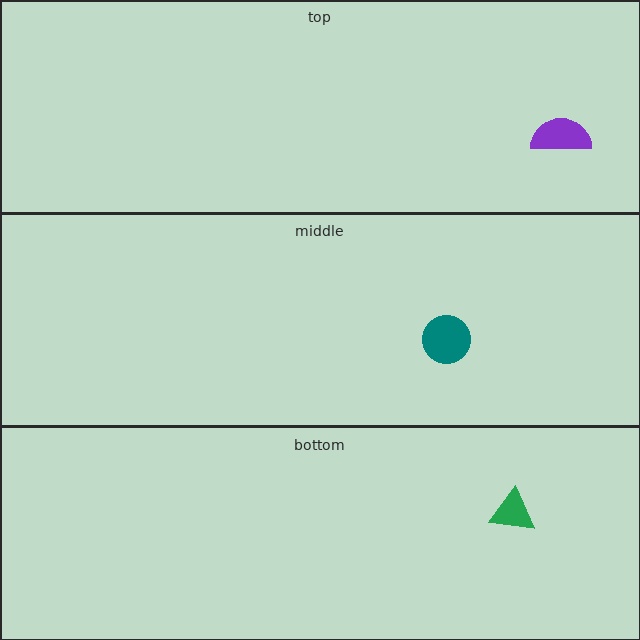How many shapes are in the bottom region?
1.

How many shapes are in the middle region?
1.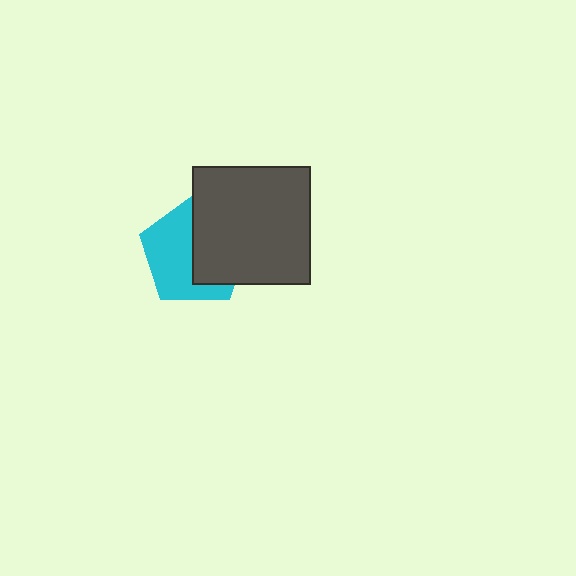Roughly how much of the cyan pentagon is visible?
About half of it is visible (roughly 52%).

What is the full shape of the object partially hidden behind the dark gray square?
The partially hidden object is a cyan pentagon.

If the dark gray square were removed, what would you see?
You would see the complete cyan pentagon.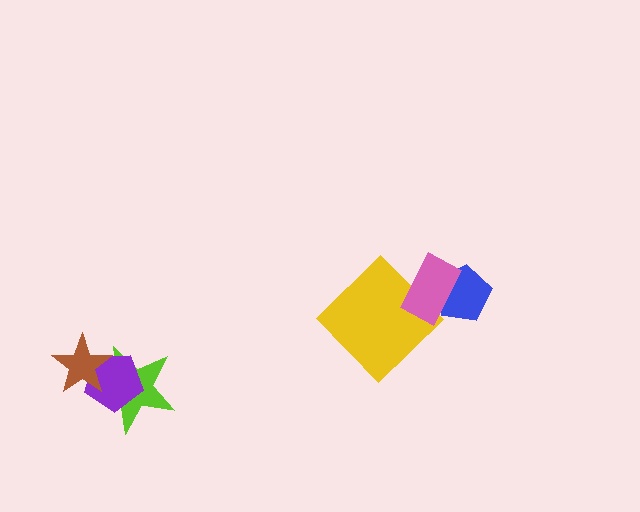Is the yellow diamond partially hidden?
Yes, it is partially covered by another shape.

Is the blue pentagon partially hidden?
Yes, it is partially covered by another shape.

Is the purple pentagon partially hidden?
Yes, it is partially covered by another shape.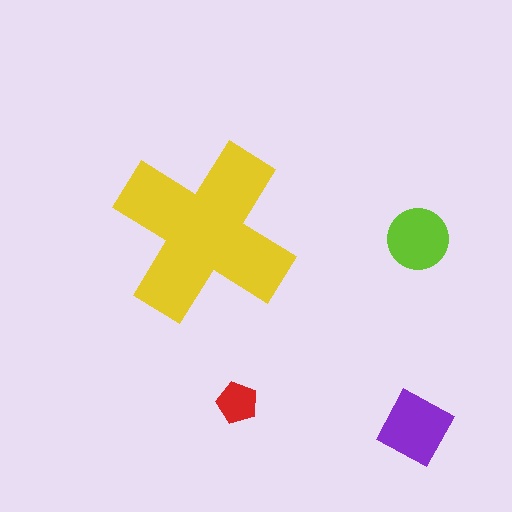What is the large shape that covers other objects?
A yellow cross.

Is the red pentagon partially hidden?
No, the red pentagon is fully visible.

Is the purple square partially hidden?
No, the purple square is fully visible.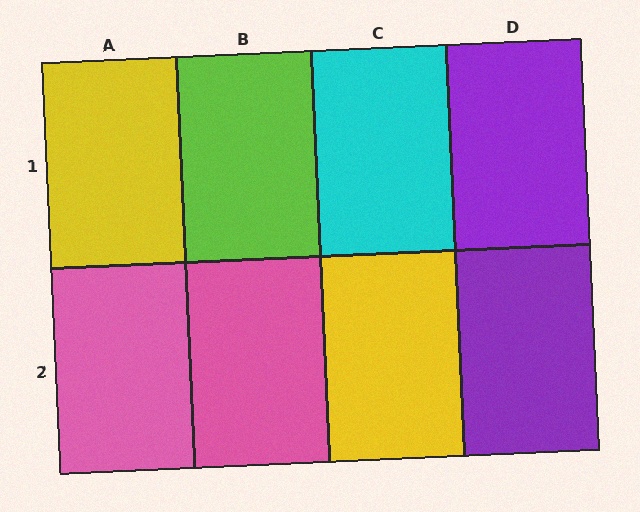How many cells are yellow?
2 cells are yellow.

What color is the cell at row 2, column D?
Purple.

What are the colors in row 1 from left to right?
Yellow, lime, cyan, purple.